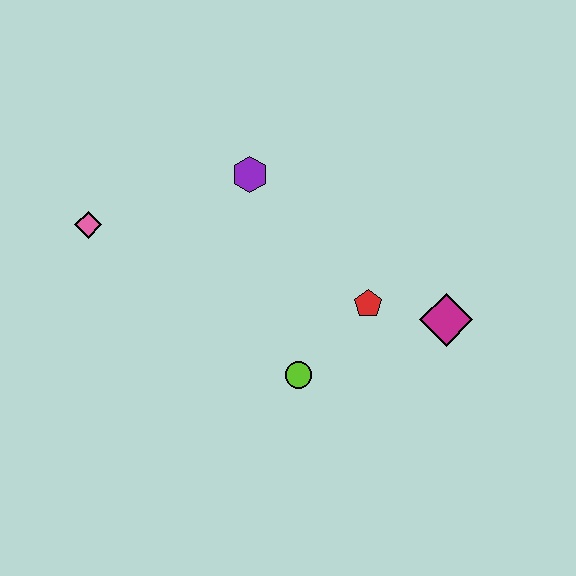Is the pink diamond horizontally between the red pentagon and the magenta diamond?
No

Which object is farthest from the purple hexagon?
The magenta diamond is farthest from the purple hexagon.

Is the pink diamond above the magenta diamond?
Yes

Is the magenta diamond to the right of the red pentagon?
Yes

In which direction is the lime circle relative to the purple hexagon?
The lime circle is below the purple hexagon.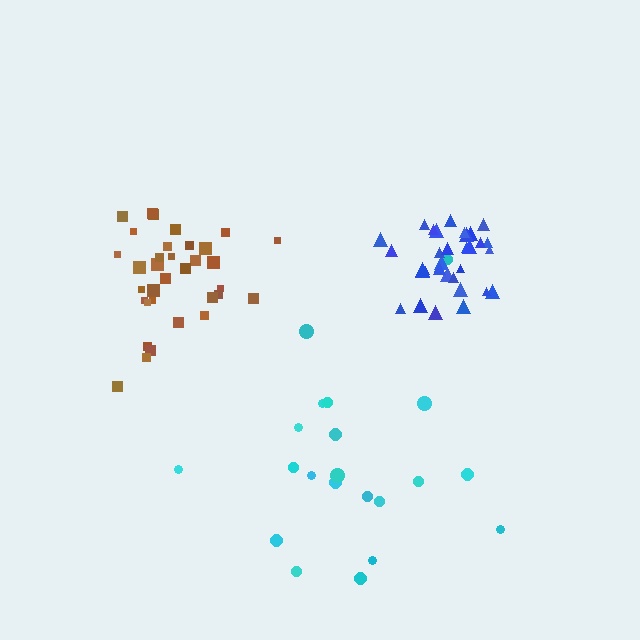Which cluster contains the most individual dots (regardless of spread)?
Brown (34).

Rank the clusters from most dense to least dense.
blue, brown, cyan.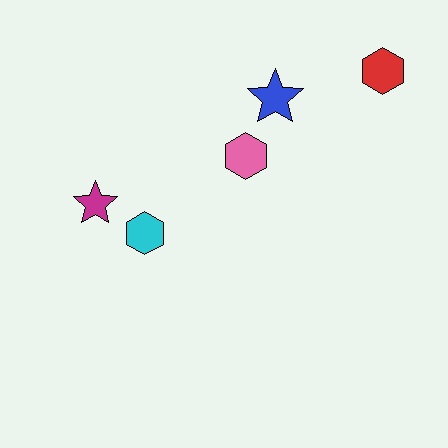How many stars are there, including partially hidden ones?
There are 2 stars.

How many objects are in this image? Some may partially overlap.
There are 5 objects.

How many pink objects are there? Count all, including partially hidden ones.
There is 1 pink object.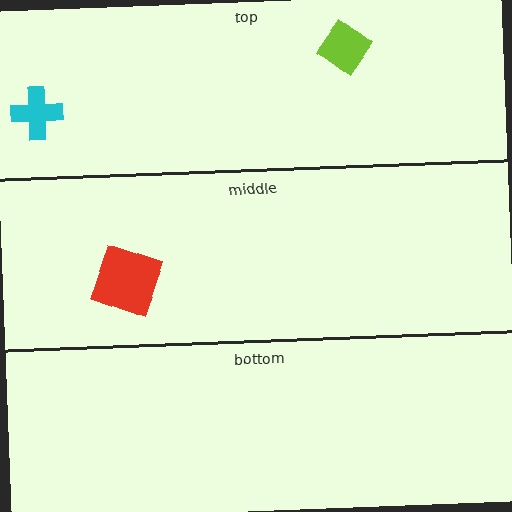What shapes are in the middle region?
The red square.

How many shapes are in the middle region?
1.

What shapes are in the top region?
The lime diamond, the cyan cross.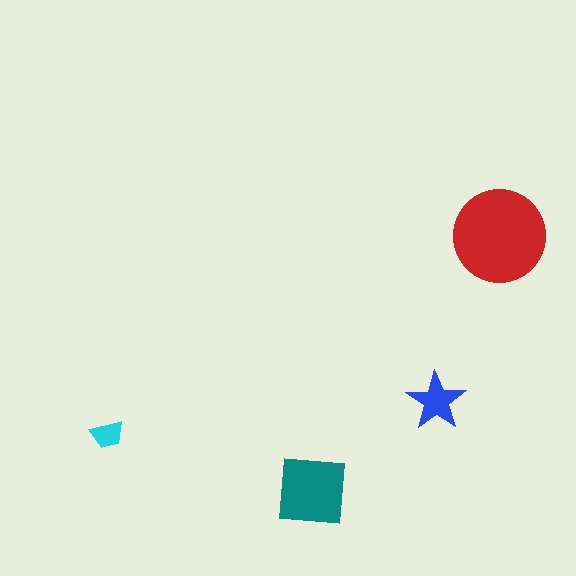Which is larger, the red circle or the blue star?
The red circle.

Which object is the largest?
The red circle.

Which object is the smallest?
The cyan trapezoid.